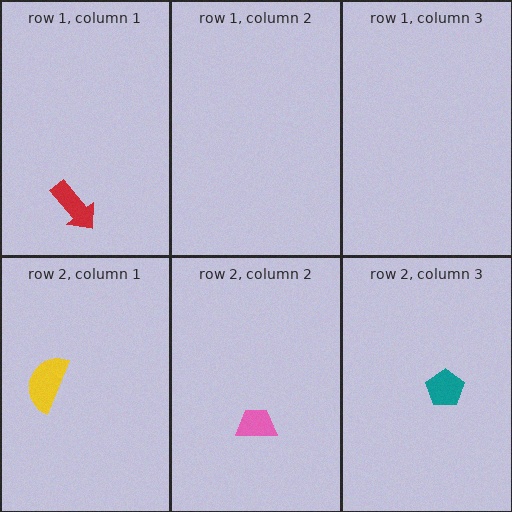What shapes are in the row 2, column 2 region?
The pink trapezoid.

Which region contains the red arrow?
The row 1, column 1 region.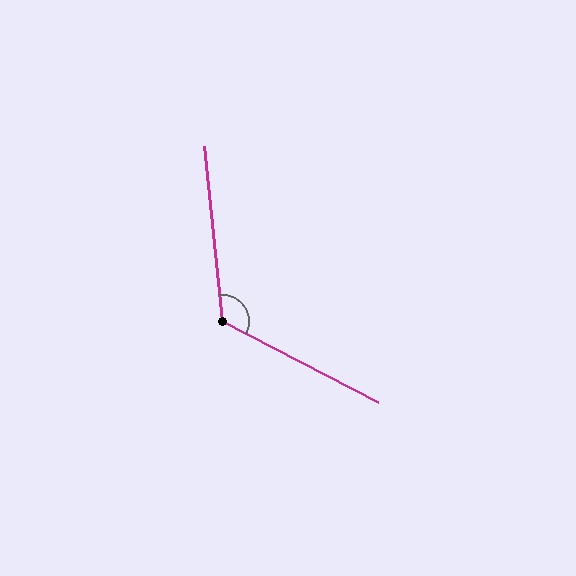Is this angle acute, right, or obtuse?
It is obtuse.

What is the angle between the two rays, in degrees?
Approximately 123 degrees.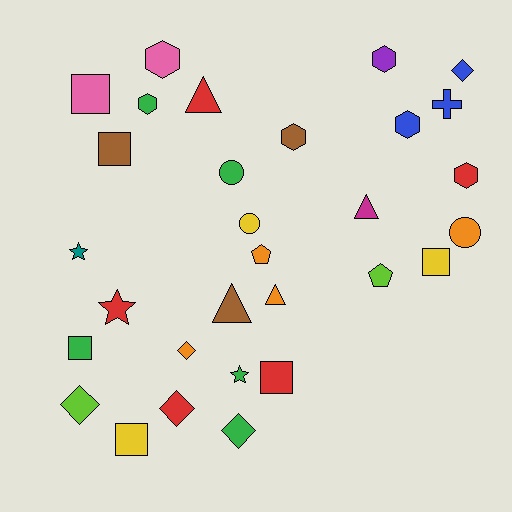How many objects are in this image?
There are 30 objects.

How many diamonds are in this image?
There are 5 diamonds.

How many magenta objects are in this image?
There is 1 magenta object.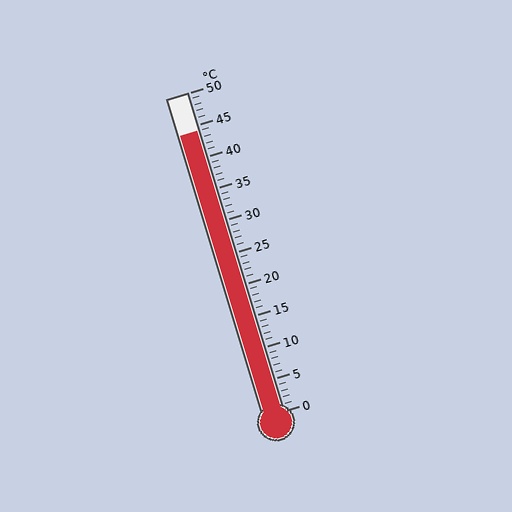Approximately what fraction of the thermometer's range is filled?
The thermometer is filled to approximately 90% of its range.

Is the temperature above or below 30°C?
The temperature is above 30°C.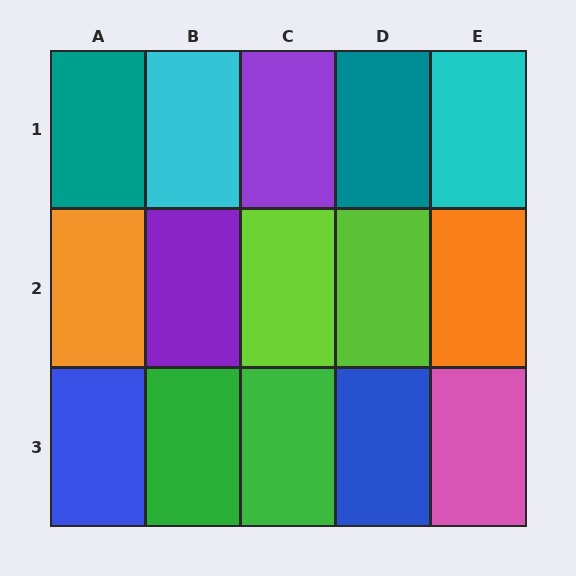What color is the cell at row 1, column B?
Cyan.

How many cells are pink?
1 cell is pink.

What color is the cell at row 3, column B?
Green.